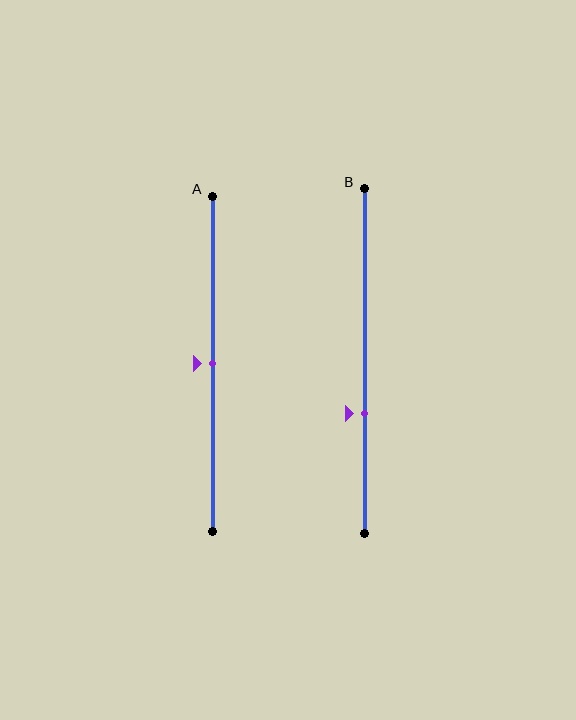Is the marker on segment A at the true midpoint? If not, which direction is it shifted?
Yes, the marker on segment A is at the true midpoint.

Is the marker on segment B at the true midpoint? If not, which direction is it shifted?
No, the marker on segment B is shifted downward by about 15% of the segment length.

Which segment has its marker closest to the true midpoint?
Segment A has its marker closest to the true midpoint.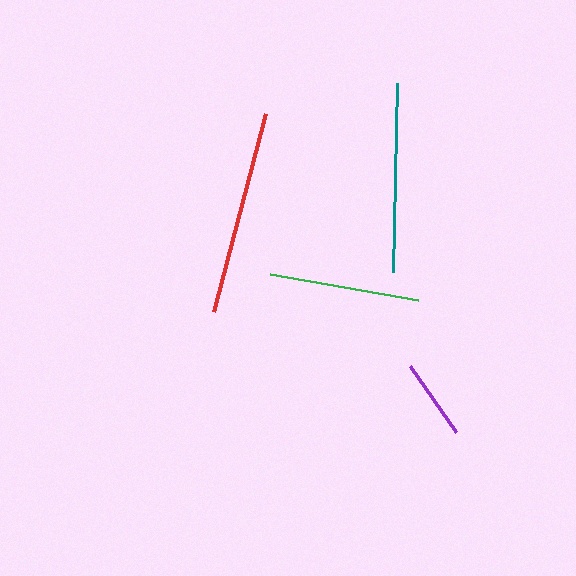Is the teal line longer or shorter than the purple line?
The teal line is longer than the purple line.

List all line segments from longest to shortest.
From longest to shortest: red, teal, green, purple.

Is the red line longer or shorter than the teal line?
The red line is longer than the teal line.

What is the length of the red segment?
The red segment is approximately 204 pixels long.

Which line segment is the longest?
The red line is the longest at approximately 204 pixels.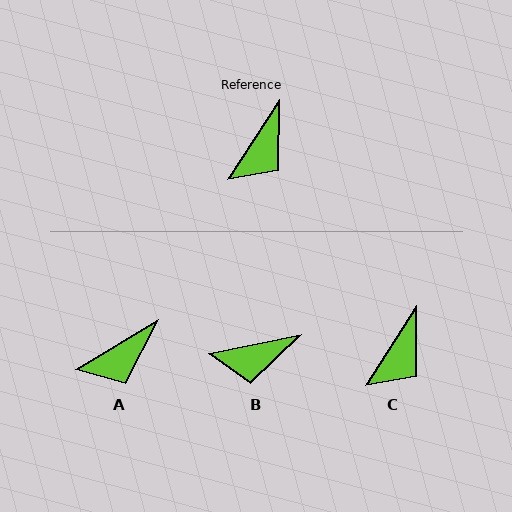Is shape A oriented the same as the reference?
No, it is off by about 27 degrees.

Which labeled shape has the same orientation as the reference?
C.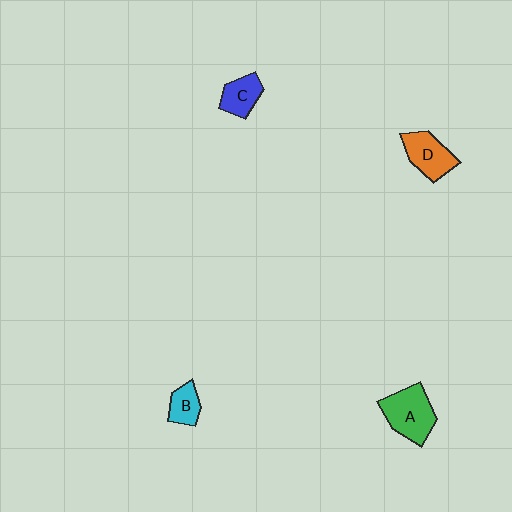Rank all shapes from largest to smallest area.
From largest to smallest: A (green), D (orange), C (blue), B (cyan).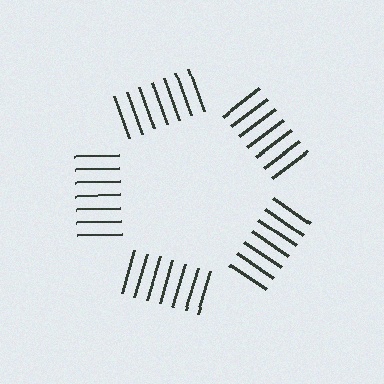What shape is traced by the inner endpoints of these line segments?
An illusory pentagon — the line segments terminate on its edges but no continuous stroke is drawn.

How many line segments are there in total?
35 — 7 along each of the 5 edges.